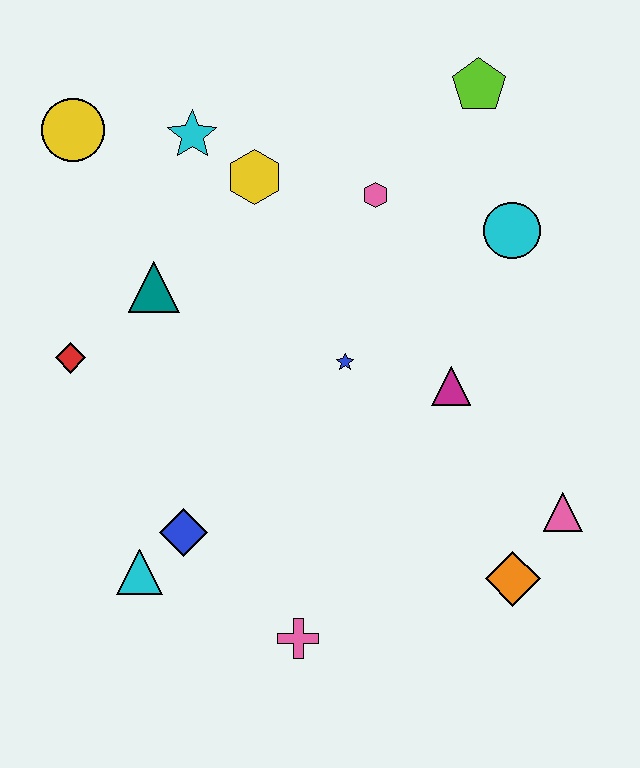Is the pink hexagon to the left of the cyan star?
No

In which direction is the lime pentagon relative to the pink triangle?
The lime pentagon is above the pink triangle.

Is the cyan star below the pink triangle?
No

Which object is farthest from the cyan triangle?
The lime pentagon is farthest from the cyan triangle.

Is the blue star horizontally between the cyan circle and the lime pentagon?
No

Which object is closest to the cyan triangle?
The blue diamond is closest to the cyan triangle.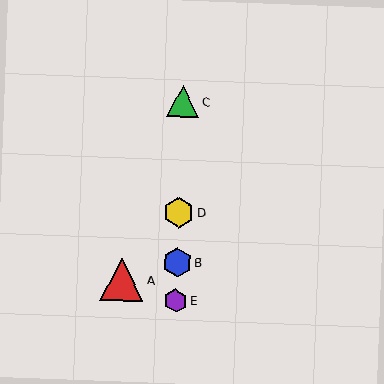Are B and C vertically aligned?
Yes, both are at x≈177.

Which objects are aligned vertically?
Objects B, C, D, E are aligned vertically.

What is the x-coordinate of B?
Object B is at x≈177.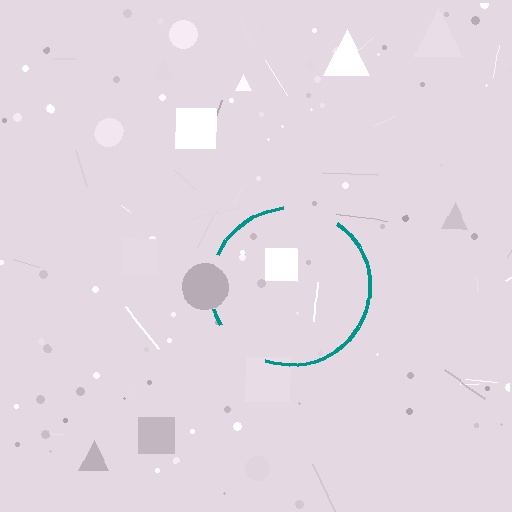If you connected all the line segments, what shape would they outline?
They would outline a circle.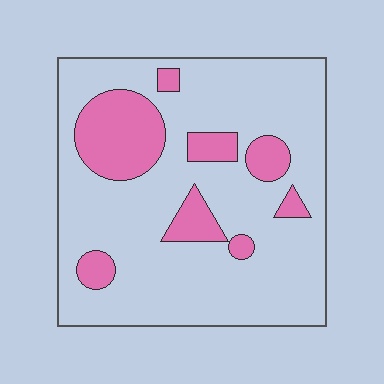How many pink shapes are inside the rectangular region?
8.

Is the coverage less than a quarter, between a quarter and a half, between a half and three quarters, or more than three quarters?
Less than a quarter.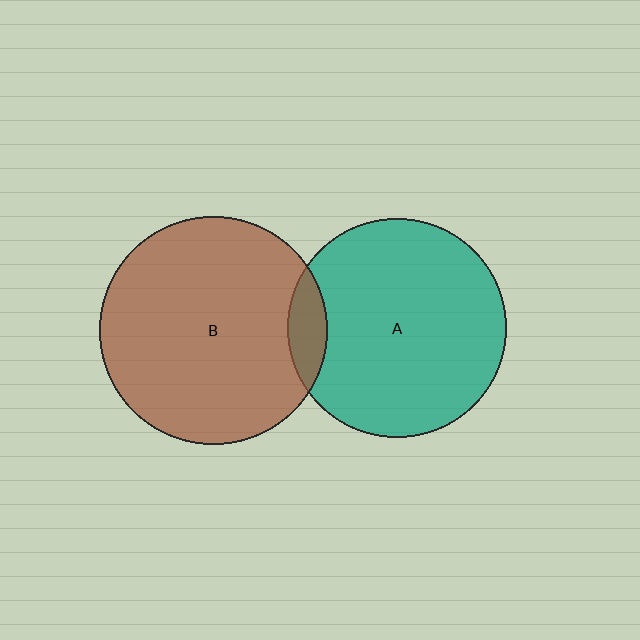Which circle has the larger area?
Circle B (brown).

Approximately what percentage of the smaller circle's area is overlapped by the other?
Approximately 10%.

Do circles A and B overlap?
Yes.